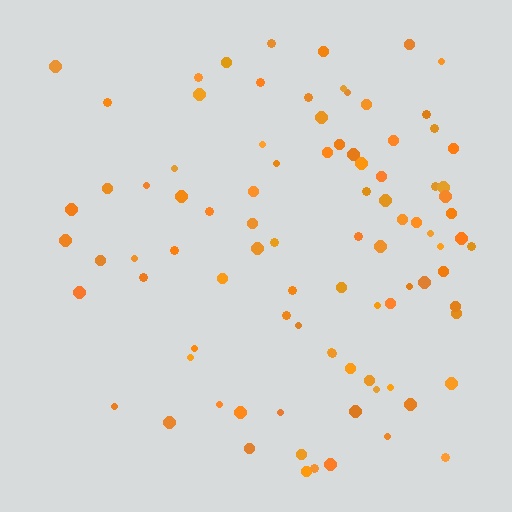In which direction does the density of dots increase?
From left to right, with the right side densest.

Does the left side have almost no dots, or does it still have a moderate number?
Still a moderate number, just noticeably fewer than the right.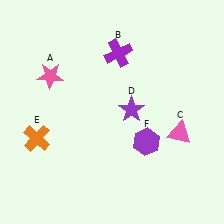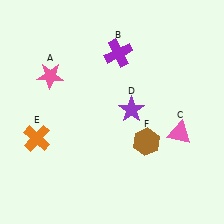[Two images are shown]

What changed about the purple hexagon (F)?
In Image 1, F is purple. In Image 2, it changed to brown.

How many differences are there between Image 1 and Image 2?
There is 1 difference between the two images.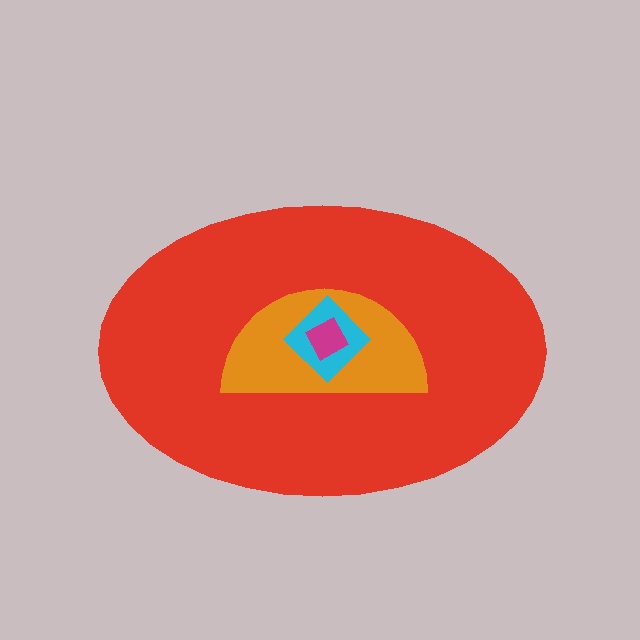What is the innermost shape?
The magenta square.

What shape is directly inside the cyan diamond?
The magenta square.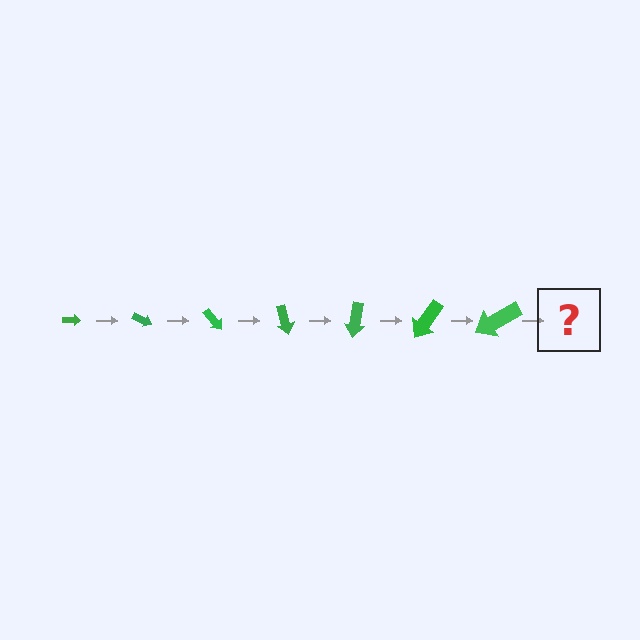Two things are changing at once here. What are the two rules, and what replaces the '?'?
The two rules are that the arrow grows larger each step and it rotates 25 degrees each step. The '?' should be an arrow, larger than the previous one and rotated 175 degrees from the start.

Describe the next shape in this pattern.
It should be an arrow, larger than the previous one and rotated 175 degrees from the start.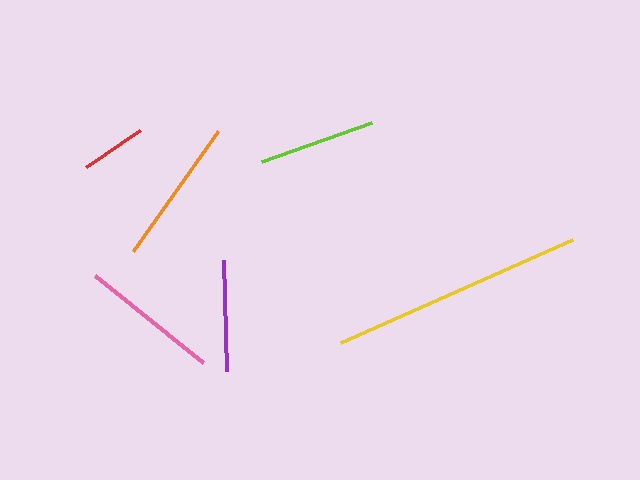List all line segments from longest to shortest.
From longest to shortest: yellow, orange, pink, lime, purple, red.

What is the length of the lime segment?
The lime segment is approximately 116 pixels long.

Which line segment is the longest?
The yellow line is the longest at approximately 253 pixels.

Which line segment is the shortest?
The red line is the shortest at approximately 66 pixels.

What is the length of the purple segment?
The purple segment is approximately 111 pixels long.